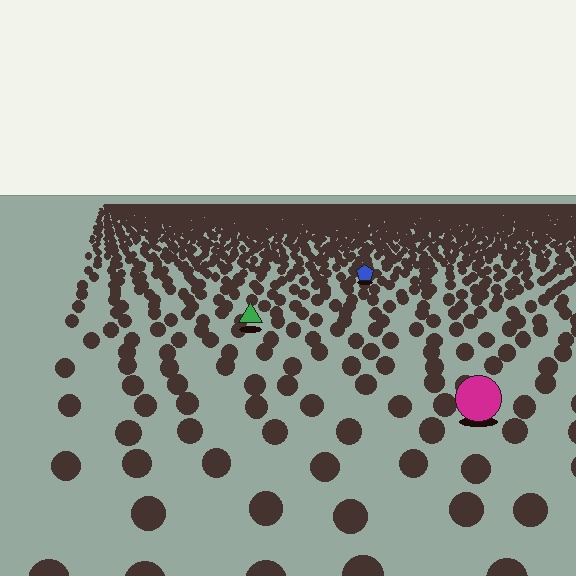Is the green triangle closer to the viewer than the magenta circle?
No. The magenta circle is closer — you can tell from the texture gradient: the ground texture is coarser near it.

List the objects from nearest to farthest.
From nearest to farthest: the magenta circle, the green triangle, the blue pentagon.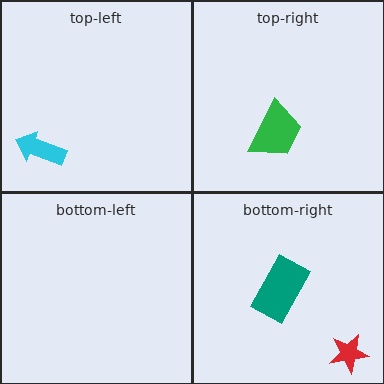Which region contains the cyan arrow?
The top-left region.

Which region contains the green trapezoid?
The top-right region.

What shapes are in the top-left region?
The cyan arrow.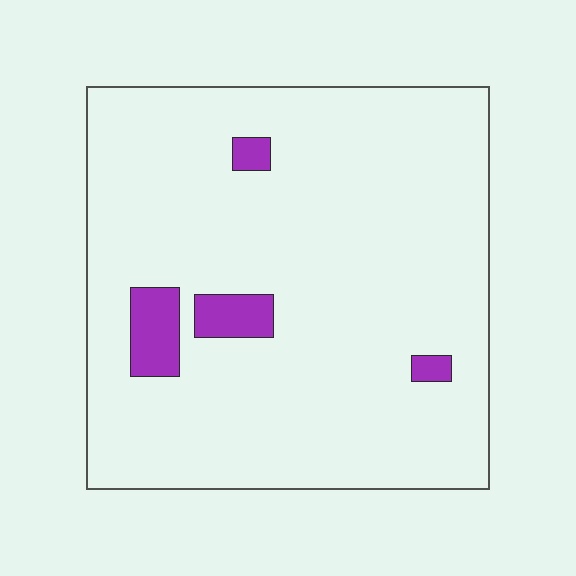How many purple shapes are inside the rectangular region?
4.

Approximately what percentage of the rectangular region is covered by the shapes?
Approximately 5%.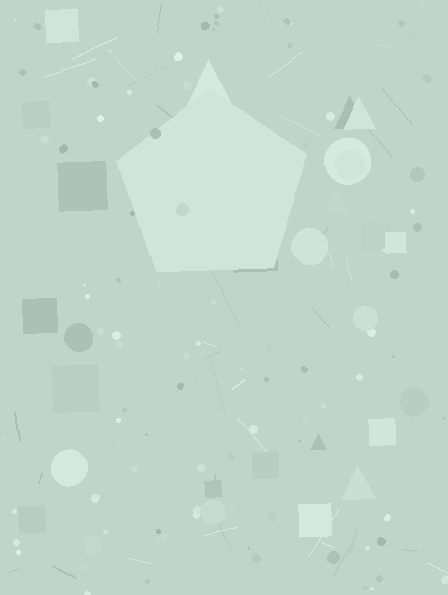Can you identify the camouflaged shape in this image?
The camouflaged shape is a pentagon.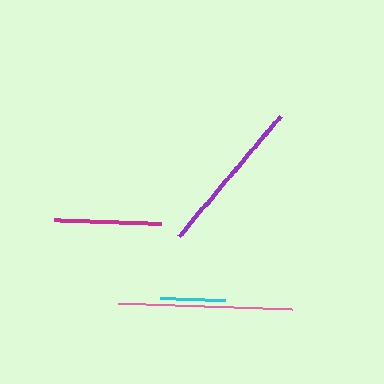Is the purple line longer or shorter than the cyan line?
The purple line is longer than the cyan line.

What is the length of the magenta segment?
The magenta segment is approximately 107 pixels long.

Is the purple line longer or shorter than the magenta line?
The purple line is longer than the magenta line.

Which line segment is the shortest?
The cyan line is the shortest at approximately 65 pixels.